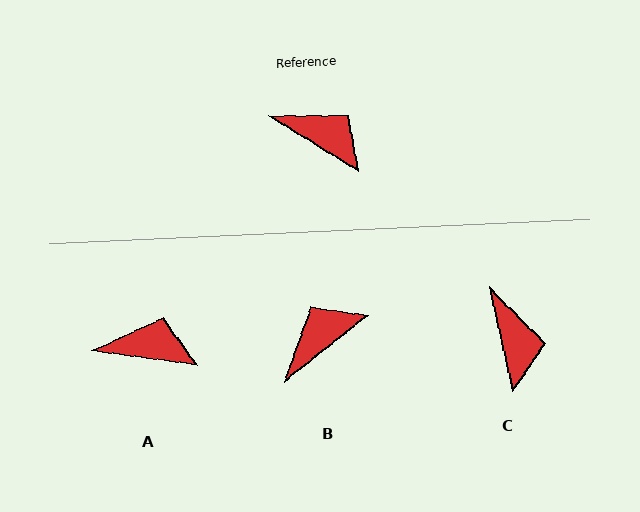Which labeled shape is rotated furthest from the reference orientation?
B, about 71 degrees away.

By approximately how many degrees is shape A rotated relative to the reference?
Approximately 25 degrees counter-clockwise.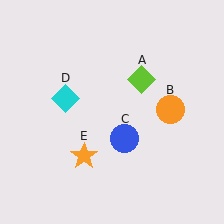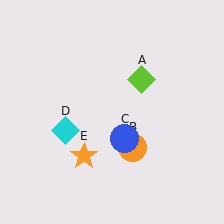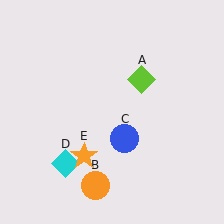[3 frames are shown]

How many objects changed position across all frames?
2 objects changed position: orange circle (object B), cyan diamond (object D).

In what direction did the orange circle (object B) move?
The orange circle (object B) moved down and to the left.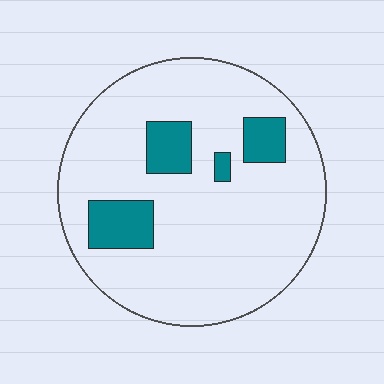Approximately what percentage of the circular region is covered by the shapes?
Approximately 15%.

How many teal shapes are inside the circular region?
4.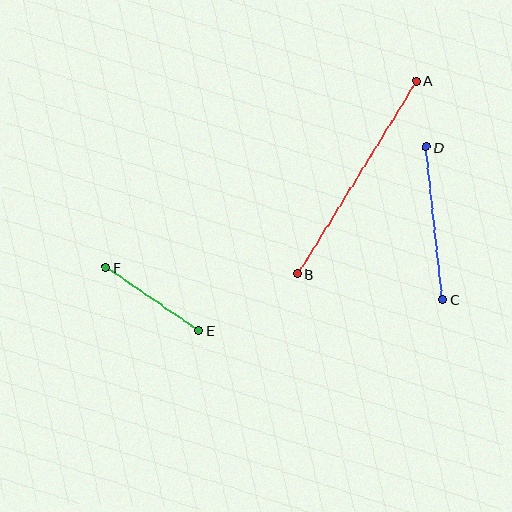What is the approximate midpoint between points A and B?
The midpoint is at approximately (357, 177) pixels.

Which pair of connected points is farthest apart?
Points A and B are farthest apart.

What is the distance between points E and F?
The distance is approximately 112 pixels.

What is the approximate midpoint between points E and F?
The midpoint is at approximately (152, 299) pixels.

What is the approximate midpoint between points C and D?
The midpoint is at approximately (435, 223) pixels.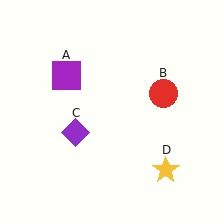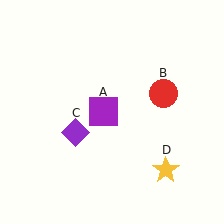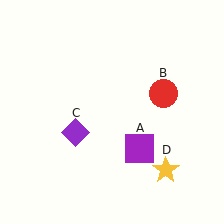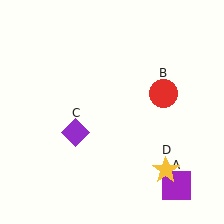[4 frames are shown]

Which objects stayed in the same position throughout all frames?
Red circle (object B) and purple diamond (object C) and yellow star (object D) remained stationary.